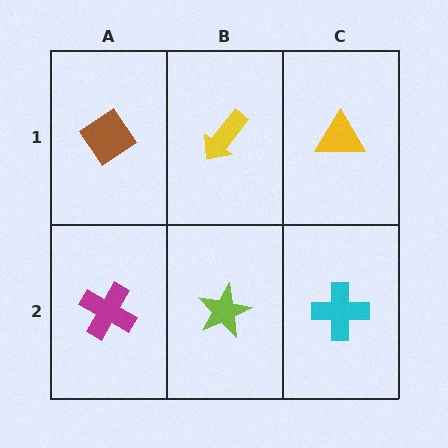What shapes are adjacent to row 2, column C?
A yellow triangle (row 1, column C), a lime star (row 2, column B).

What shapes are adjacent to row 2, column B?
A yellow arrow (row 1, column B), a magenta cross (row 2, column A), a cyan cross (row 2, column C).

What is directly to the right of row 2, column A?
A lime star.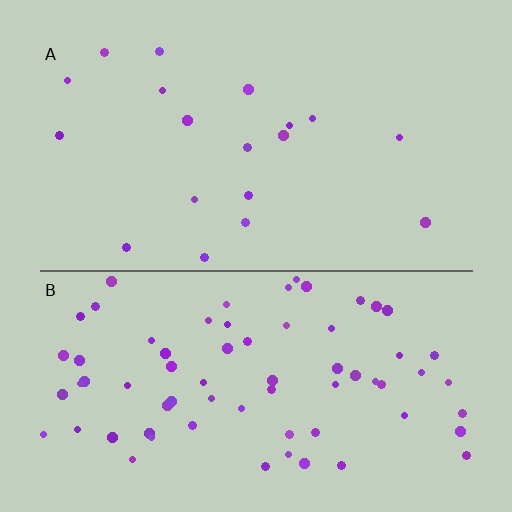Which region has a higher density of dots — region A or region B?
B (the bottom).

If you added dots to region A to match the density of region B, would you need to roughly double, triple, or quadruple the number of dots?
Approximately quadruple.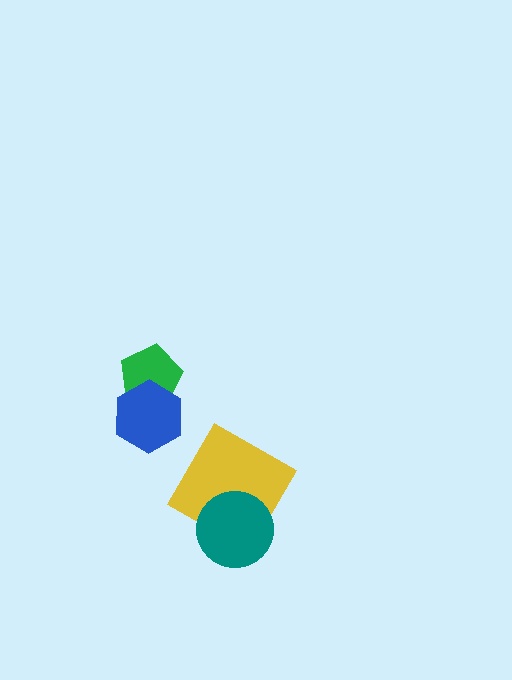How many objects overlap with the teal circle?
1 object overlaps with the teal circle.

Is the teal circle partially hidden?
No, no other shape covers it.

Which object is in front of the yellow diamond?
The teal circle is in front of the yellow diamond.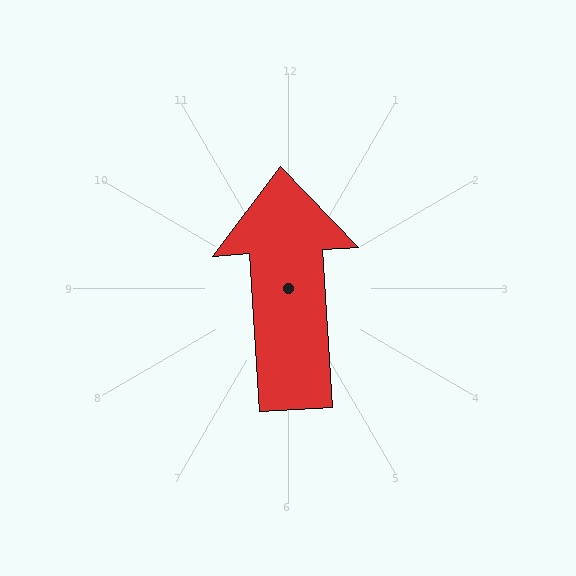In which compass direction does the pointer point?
North.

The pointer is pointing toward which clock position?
Roughly 12 o'clock.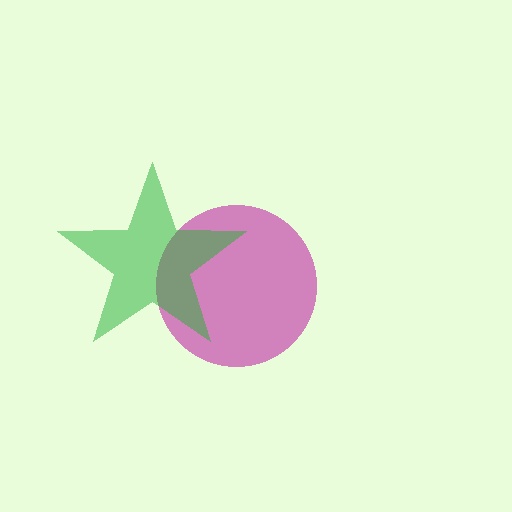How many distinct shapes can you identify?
There are 2 distinct shapes: a magenta circle, a green star.